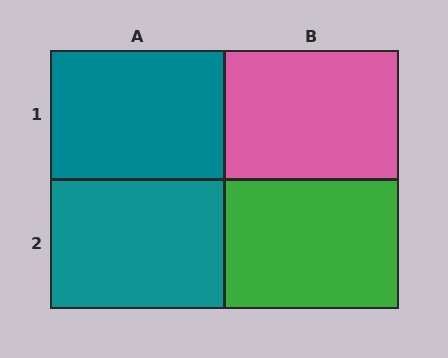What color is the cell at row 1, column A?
Teal.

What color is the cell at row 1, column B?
Pink.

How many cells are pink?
1 cell is pink.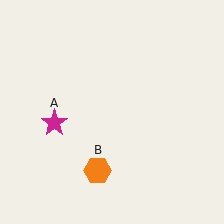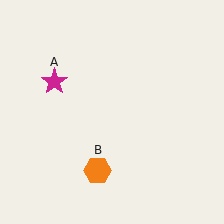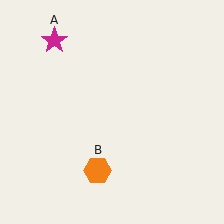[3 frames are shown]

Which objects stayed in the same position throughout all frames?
Orange hexagon (object B) remained stationary.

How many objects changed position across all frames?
1 object changed position: magenta star (object A).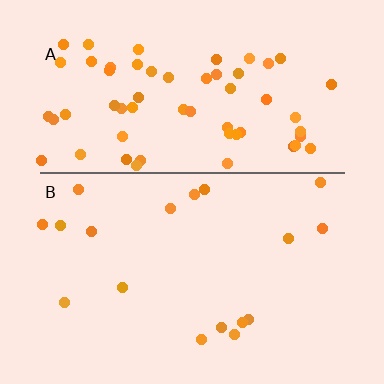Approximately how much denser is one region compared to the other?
Approximately 3.5× — region A over region B.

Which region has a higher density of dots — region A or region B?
A (the top).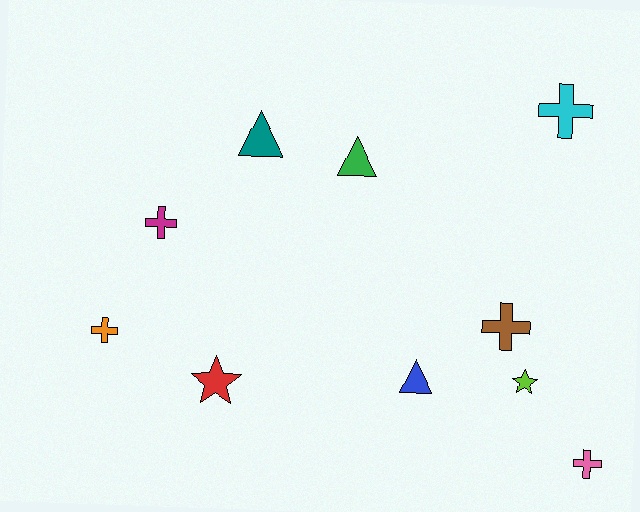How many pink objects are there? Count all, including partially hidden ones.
There is 1 pink object.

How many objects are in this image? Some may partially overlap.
There are 10 objects.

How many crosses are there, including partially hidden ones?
There are 5 crosses.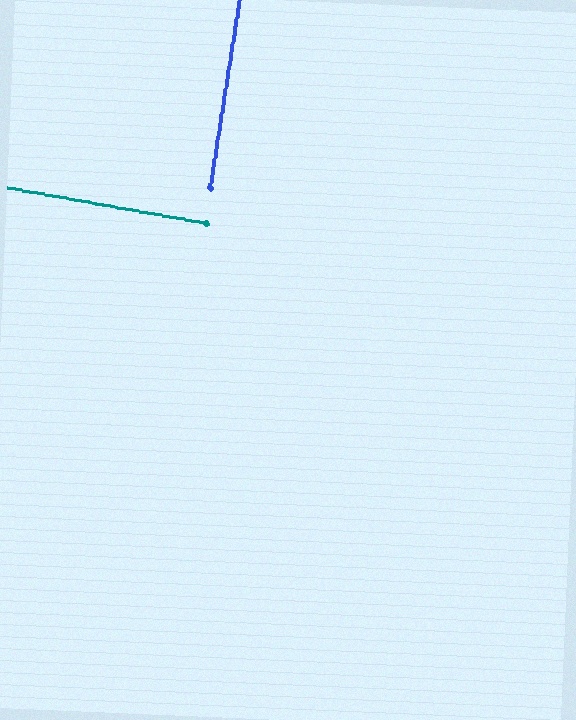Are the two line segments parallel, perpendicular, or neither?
Perpendicular — they meet at approximately 89°.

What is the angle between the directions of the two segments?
Approximately 89 degrees.